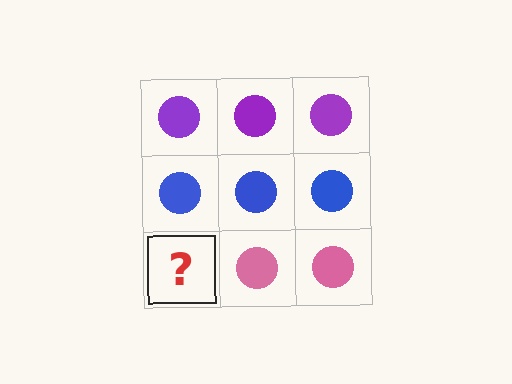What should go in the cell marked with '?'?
The missing cell should contain a pink circle.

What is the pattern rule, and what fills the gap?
The rule is that each row has a consistent color. The gap should be filled with a pink circle.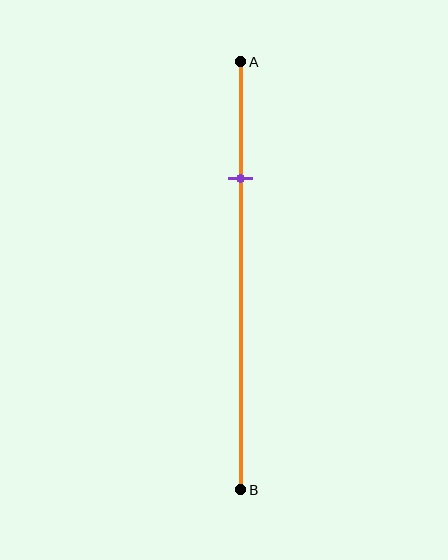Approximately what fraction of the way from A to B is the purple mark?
The purple mark is approximately 25% of the way from A to B.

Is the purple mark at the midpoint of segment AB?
No, the mark is at about 25% from A, not at the 50% midpoint.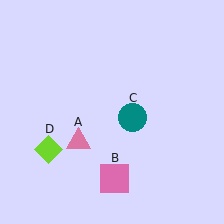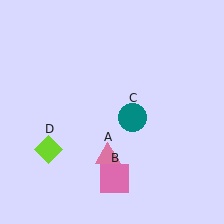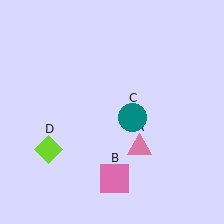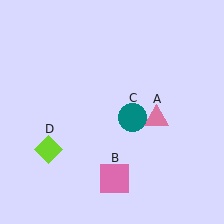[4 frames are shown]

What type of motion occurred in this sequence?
The pink triangle (object A) rotated counterclockwise around the center of the scene.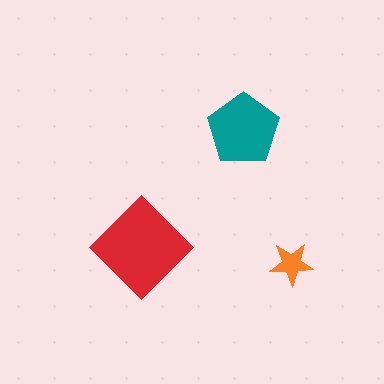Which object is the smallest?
The orange star.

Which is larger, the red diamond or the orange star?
The red diamond.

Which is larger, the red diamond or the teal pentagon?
The red diamond.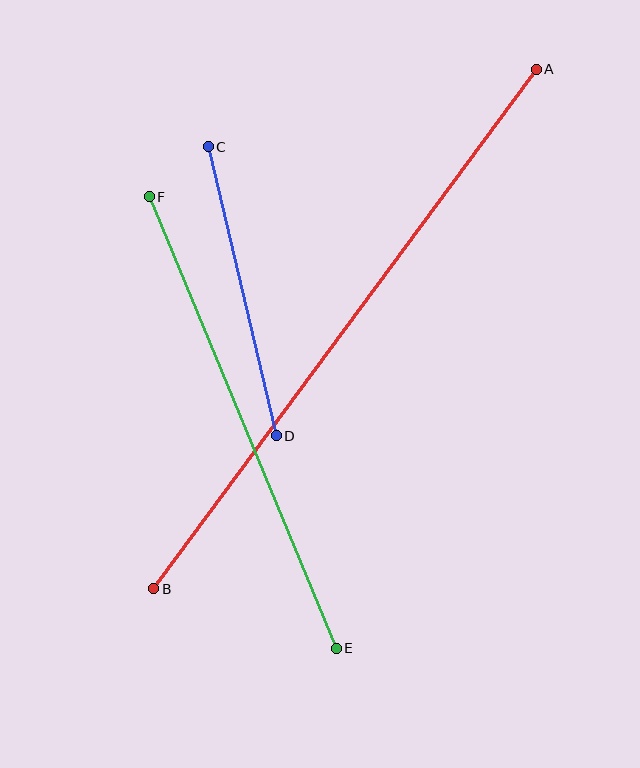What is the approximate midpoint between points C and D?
The midpoint is at approximately (242, 291) pixels.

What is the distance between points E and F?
The distance is approximately 489 pixels.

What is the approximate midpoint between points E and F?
The midpoint is at approximately (243, 422) pixels.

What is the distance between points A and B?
The distance is approximately 645 pixels.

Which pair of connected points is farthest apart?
Points A and B are farthest apart.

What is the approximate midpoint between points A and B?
The midpoint is at approximately (345, 329) pixels.